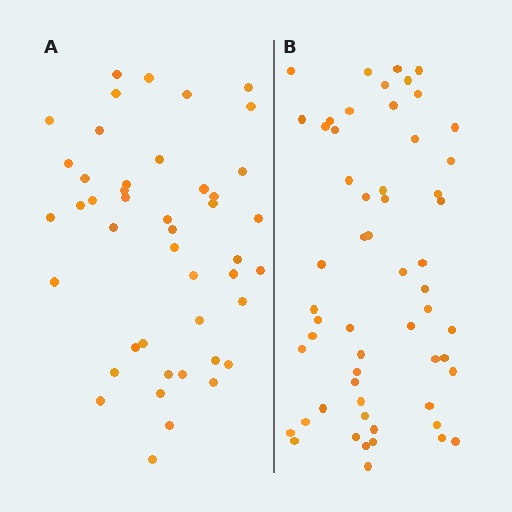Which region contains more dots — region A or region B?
Region B (the right region) has more dots.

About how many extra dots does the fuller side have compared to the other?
Region B has roughly 12 or so more dots than region A.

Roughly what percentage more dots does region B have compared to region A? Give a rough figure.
About 25% more.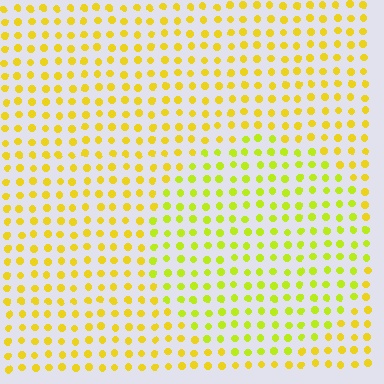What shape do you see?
I see a circle.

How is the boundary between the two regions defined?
The boundary is defined purely by a slight shift in hue (about 23 degrees). Spacing, size, and orientation are identical on both sides.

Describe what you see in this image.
The image is filled with small yellow elements in a uniform arrangement. A circle-shaped region is visible where the elements are tinted to a slightly different hue, forming a subtle color boundary.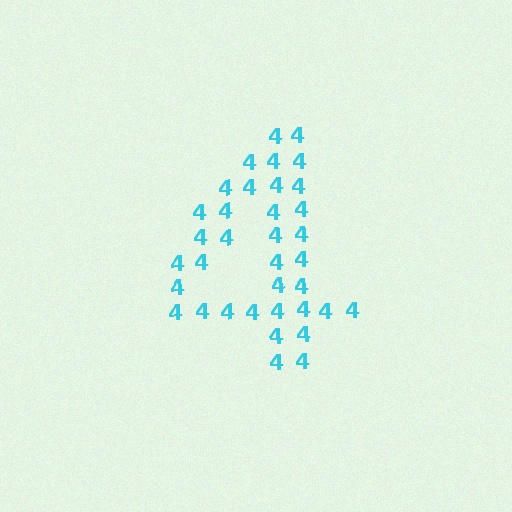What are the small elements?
The small elements are digit 4's.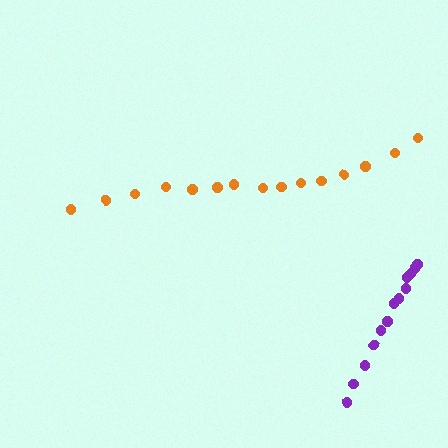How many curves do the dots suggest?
There are 2 distinct paths.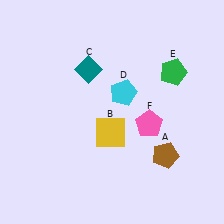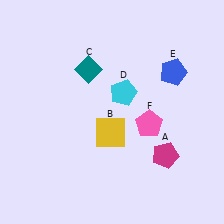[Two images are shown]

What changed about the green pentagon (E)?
In Image 1, E is green. In Image 2, it changed to blue.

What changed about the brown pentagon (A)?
In Image 1, A is brown. In Image 2, it changed to magenta.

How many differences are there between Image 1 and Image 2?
There are 2 differences between the two images.